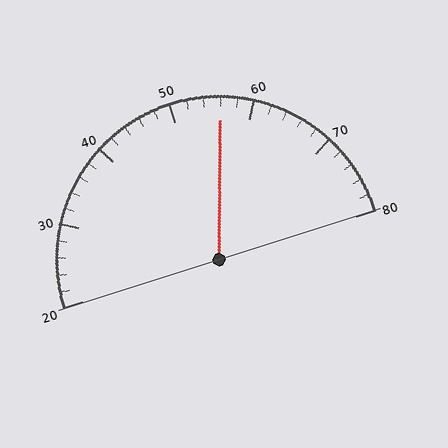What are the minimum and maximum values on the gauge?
The gauge ranges from 20 to 80.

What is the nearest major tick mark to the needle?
The nearest major tick mark is 60.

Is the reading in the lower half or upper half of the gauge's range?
The reading is in the upper half of the range (20 to 80).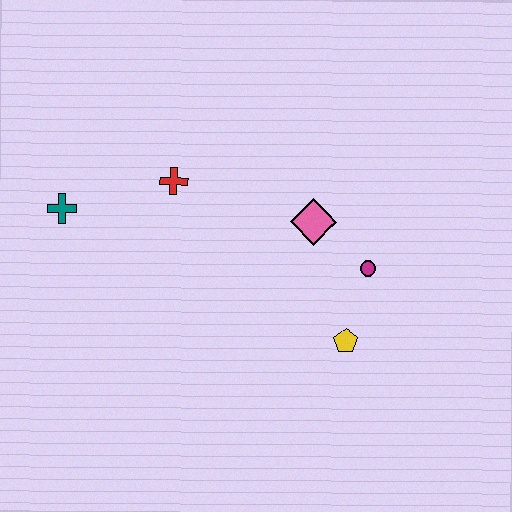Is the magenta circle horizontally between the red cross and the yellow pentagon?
No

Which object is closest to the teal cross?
The red cross is closest to the teal cross.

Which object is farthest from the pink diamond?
The teal cross is farthest from the pink diamond.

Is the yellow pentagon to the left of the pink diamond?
No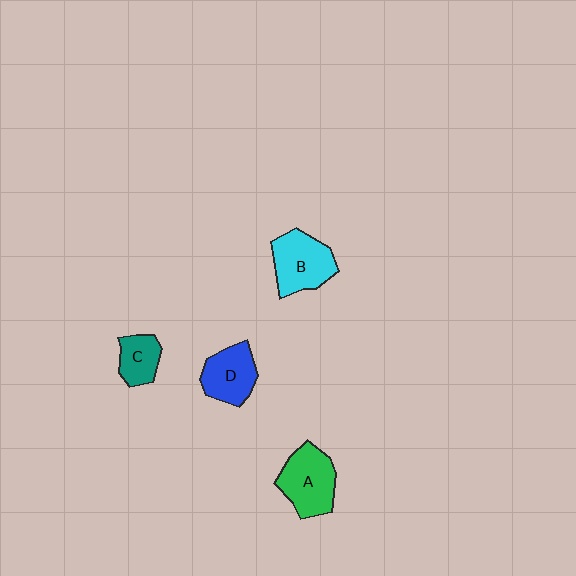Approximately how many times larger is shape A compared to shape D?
Approximately 1.2 times.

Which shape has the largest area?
Shape A (green).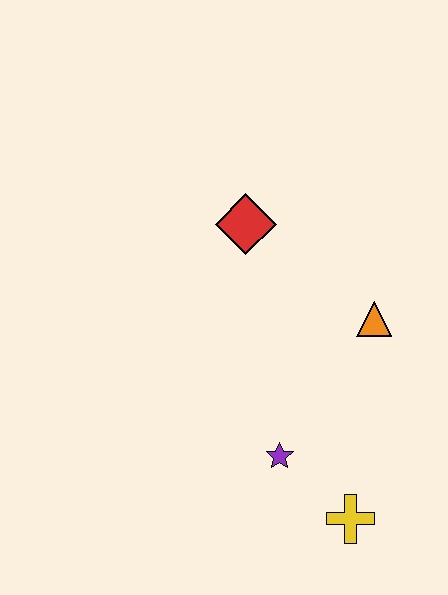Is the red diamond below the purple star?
No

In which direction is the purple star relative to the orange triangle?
The purple star is below the orange triangle.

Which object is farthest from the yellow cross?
The red diamond is farthest from the yellow cross.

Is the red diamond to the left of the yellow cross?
Yes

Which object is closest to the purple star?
The yellow cross is closest to the purple star.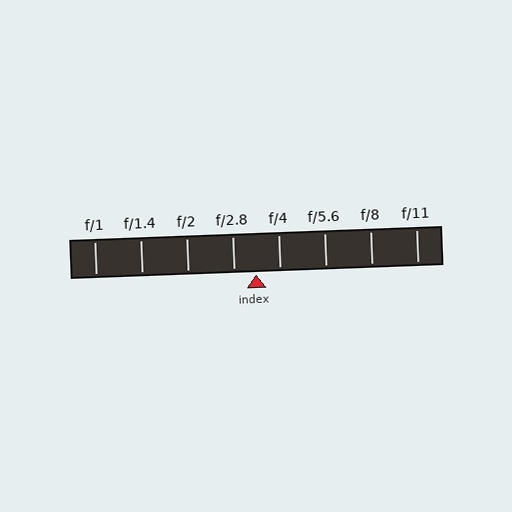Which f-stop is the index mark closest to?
The index mark is closest to f/2.8.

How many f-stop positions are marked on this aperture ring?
There are 8 f-stop positions marked.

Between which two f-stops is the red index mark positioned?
The index mark is between f/2.8 and f/4.